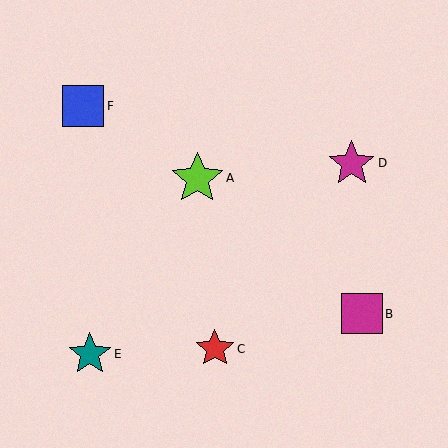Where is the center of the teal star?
The center of the teal star is at (90, 354).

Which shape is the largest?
The lime star (labeled A) is the largest.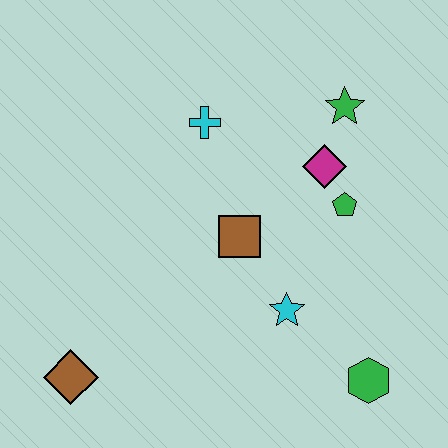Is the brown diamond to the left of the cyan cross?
Yes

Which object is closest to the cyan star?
The brown square is closest to the cyan star.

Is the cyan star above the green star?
No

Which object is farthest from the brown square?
The brown diamond is farthest from the brown square.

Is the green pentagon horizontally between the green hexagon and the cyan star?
Yes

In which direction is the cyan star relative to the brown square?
The cyan star is below the brown square.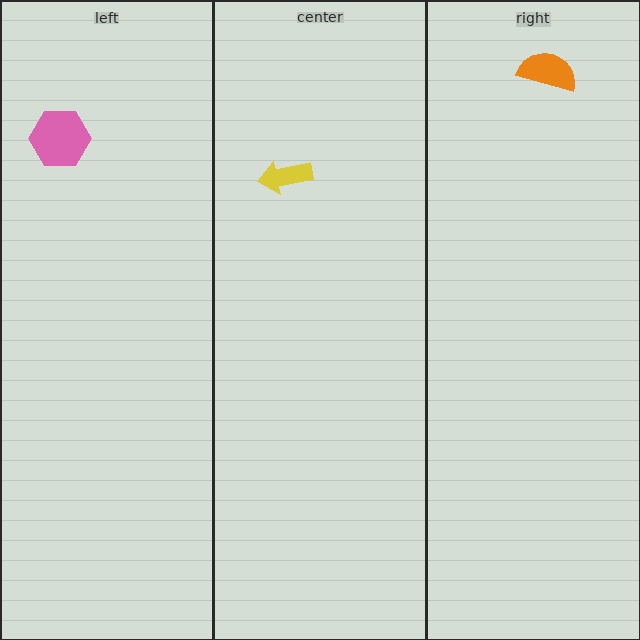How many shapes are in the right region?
1.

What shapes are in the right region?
The orange semicircle.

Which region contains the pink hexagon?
The left region.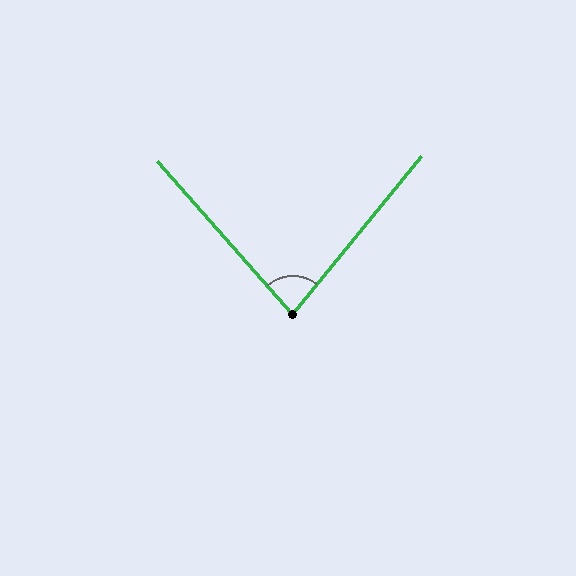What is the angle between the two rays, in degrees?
Approximately 81 degrees.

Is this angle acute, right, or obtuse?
It is acute.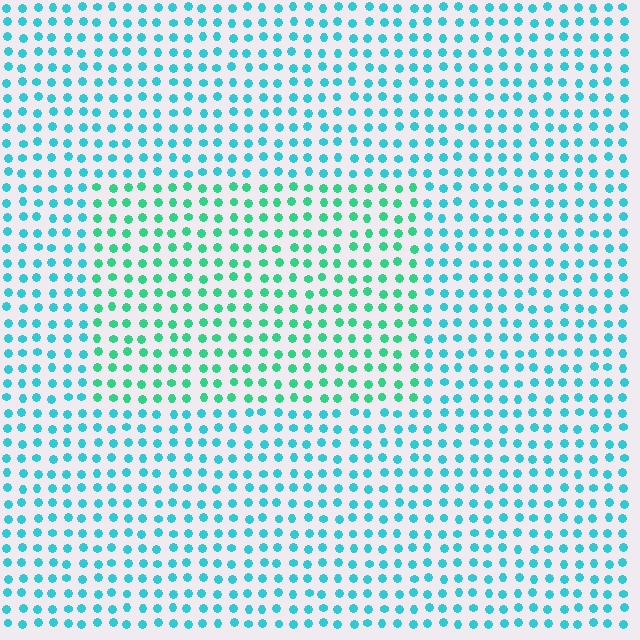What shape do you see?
I see a rectangle.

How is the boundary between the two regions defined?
The boundary is defined purely by a slight shift in hue (about 32 degrees). Spacing, size, and orientation are identical on both sides.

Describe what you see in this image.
The image is filled with small cyan elements in a uniform arrangement. A rectangle-shaped region is visible where the elements are tinted to a slightly different hue, forming a subtle color boundary.